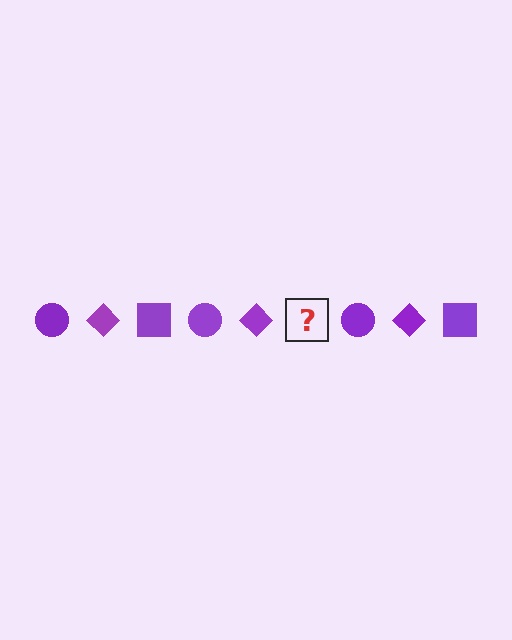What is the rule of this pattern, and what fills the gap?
The rule is that the pattern cycles through circle, diamond, square shapes in purple. The gap should be filled with a purple square.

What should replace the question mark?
The question mark should be replaced with a purple square.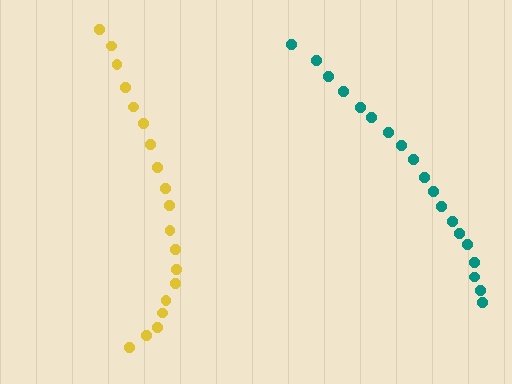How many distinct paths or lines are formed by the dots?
There are 2 distinct paths.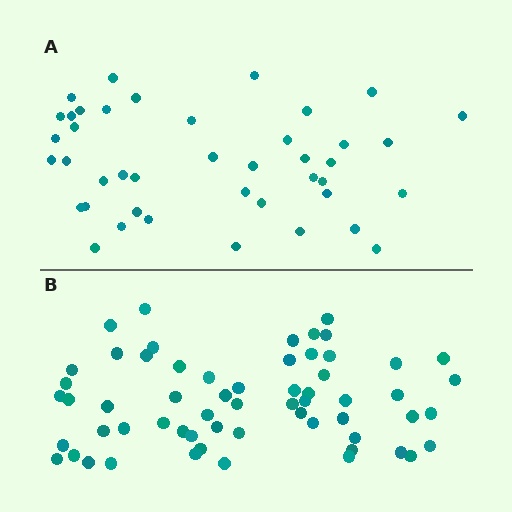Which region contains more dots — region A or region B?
Region B (the bottom region) has more dots.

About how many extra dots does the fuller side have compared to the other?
Region B has approximately 20 more dots than region A.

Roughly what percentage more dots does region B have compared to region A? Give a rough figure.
About 45% more.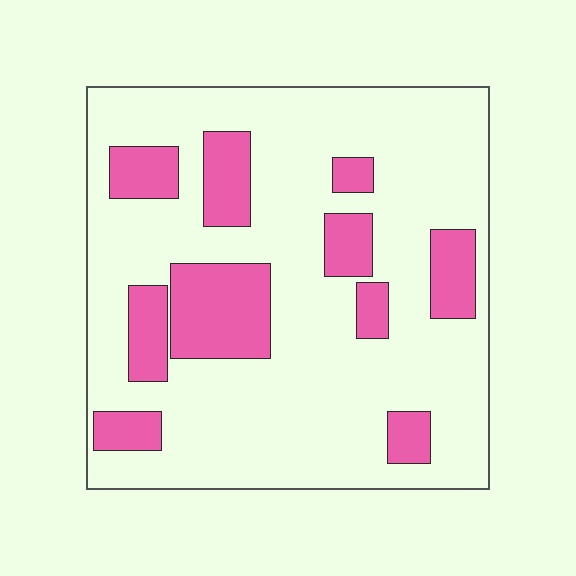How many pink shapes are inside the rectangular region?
10.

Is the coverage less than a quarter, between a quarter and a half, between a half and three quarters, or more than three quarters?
Less than a quarter.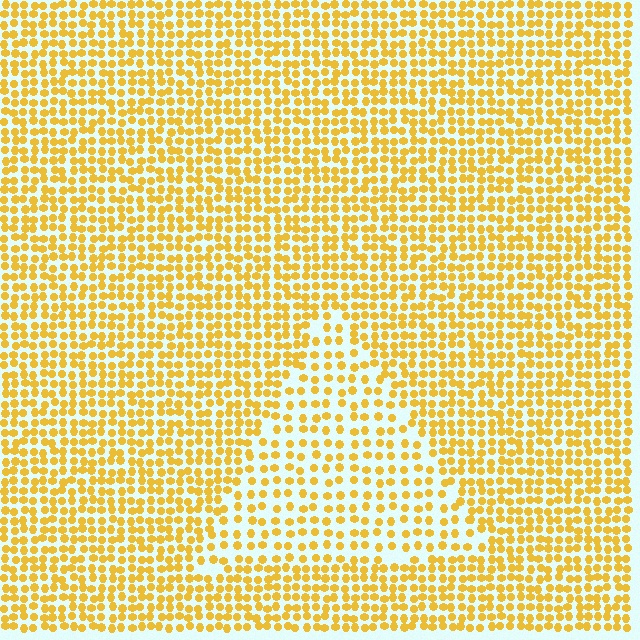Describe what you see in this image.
The image contains small yellow elements arranged at two different densities. A triangle-shaped region is visible where the elements are less densely packed than the surrounding area.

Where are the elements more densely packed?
The elements are more densely packed outside the triangle boundary.